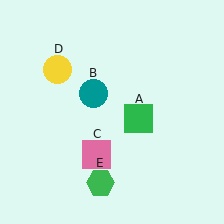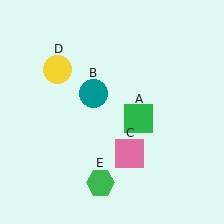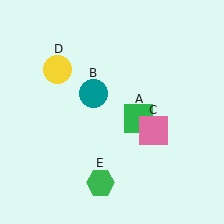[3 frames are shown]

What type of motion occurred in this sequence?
The pink square (object C) rotated counterclockwise around the center of the scene.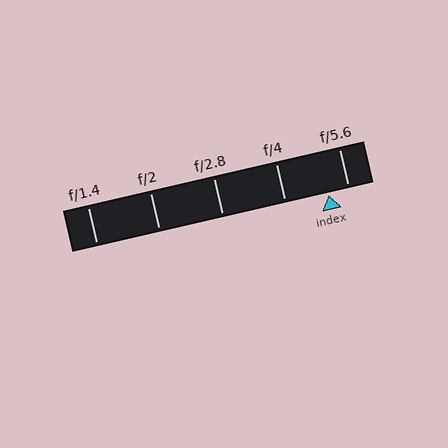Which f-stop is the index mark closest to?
The index mark is closest to f/5.6.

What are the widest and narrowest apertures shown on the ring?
The widest aperture shown is f/1.4 and the narrowest is f/5.6.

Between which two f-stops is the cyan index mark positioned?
The index mark is between f/4 and f/5.6.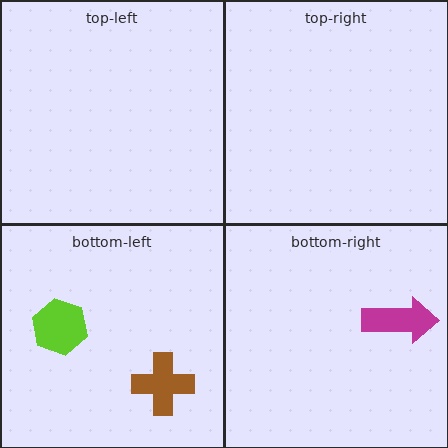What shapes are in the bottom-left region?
The brown cross, the lime hexagon.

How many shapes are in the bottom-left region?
2.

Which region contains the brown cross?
The bottom-left region.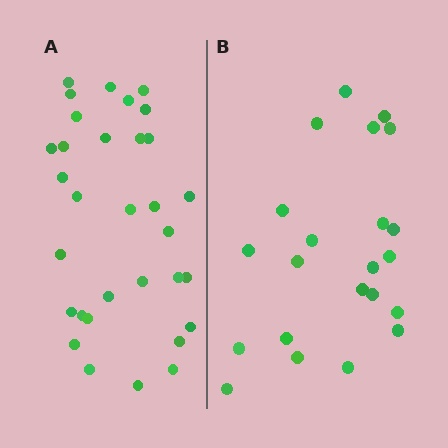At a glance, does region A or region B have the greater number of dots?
Region A (the left region) has more dots.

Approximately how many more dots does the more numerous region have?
Region A has roughly 10 or so more dots than region B.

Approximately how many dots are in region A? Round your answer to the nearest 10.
About 30 dots. (The exact count is 32, which rounds to 30.)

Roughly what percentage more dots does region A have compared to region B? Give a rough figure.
About 45% more.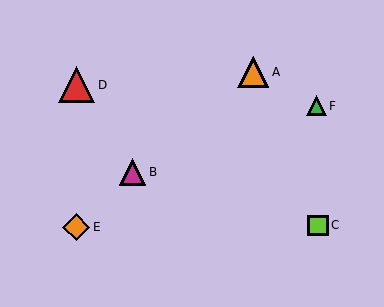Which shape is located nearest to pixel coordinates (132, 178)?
The magenta triangle (labeled B) at (133, 172) is nearest to that location.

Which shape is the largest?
The red triangle (labeled D) is the largest.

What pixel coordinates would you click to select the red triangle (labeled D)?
Click at (77, 85) to select the red triangle D.